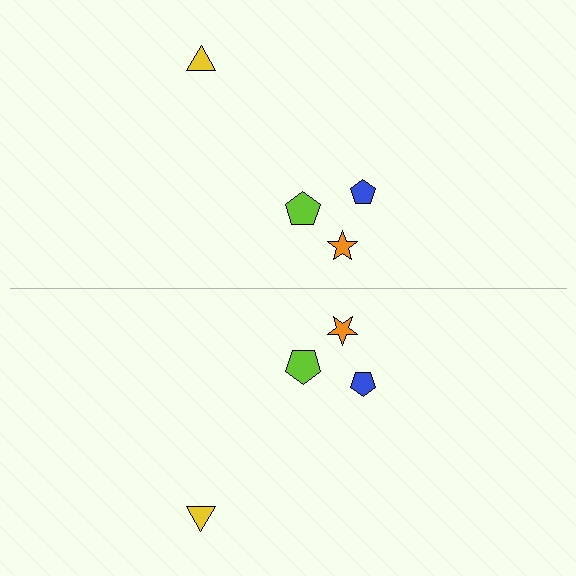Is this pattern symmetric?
Yes, this pattern has bilateral (reflection) symmetry.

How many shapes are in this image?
There are 8 shapes in this image.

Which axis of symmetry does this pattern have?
The pattern has a horizontal axis of symmetry running through the center of the image.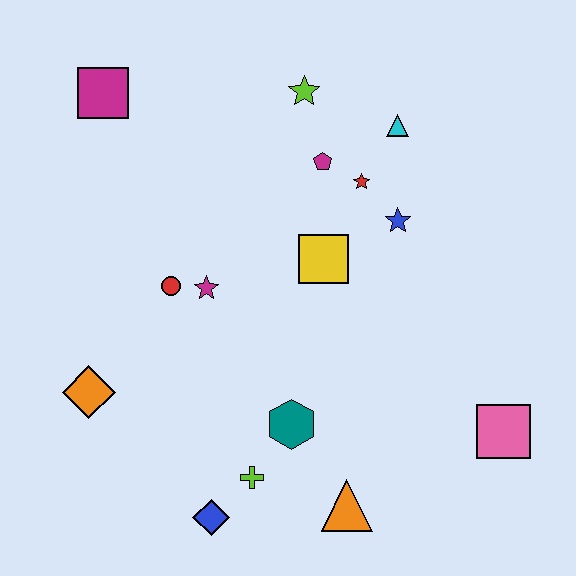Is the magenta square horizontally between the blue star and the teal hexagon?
No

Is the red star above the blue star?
Yes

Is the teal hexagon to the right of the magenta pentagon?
No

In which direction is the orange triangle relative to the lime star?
The orange triangle is below the lime star.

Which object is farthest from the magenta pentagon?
The blue diamond is farthest from the magenta pentagon.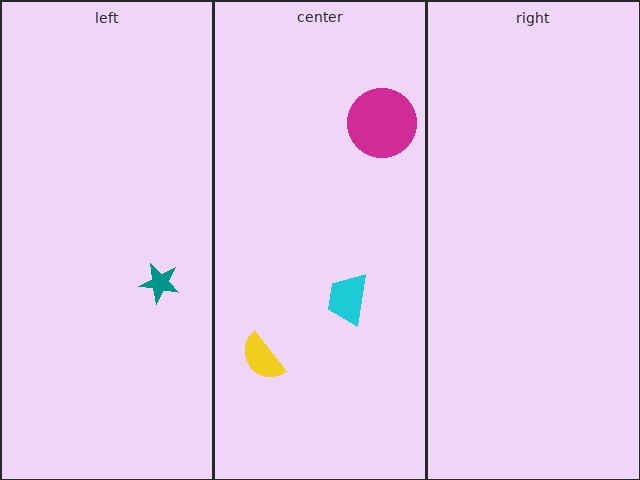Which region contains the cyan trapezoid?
The center region.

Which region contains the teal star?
The left region.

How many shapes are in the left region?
1.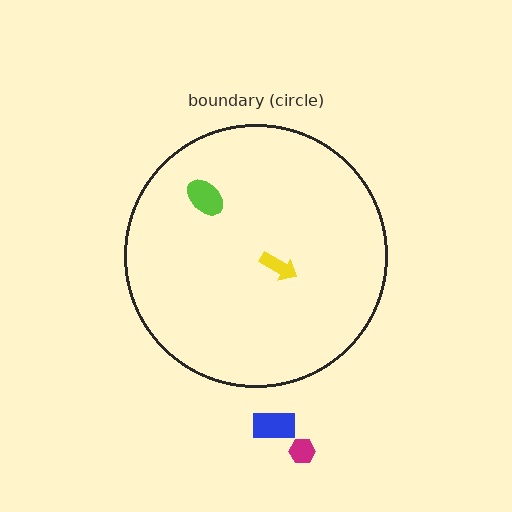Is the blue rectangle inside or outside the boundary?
Outside.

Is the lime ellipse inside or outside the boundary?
Inside.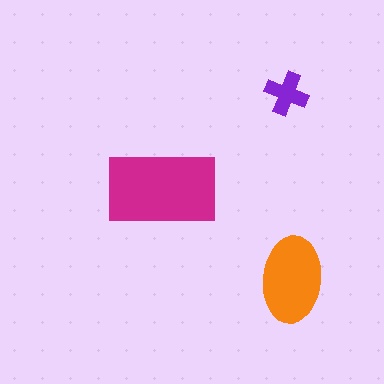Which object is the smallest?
The purple cross.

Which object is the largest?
The magenta rectangle.